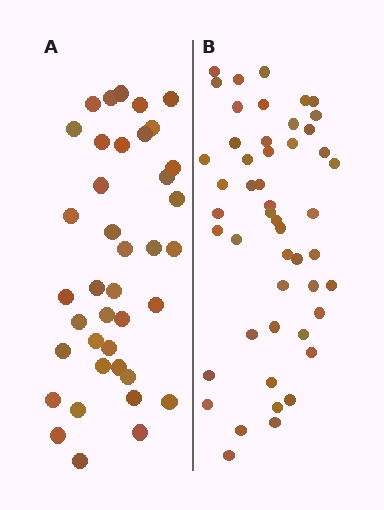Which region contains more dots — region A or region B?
Region B (the right region) has more dots.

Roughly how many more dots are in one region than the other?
Region B has roughly 10 or so more dots than region A.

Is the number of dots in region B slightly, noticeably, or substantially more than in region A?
Region B has noticeably more, but not dramatically so. The ratio is roughly 1.3 to 1.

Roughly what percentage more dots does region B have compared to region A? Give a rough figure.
About 25% more.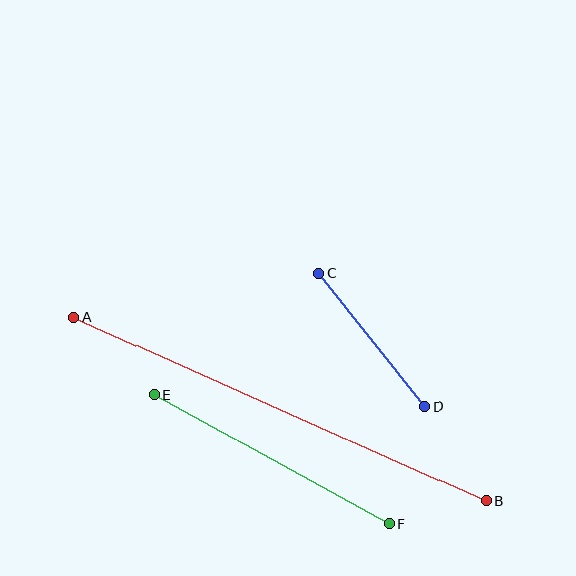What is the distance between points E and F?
The distance is approximately 267 pixels.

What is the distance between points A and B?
The distance is approximately 451 pixels.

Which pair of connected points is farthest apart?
Points A and B are farthest apart.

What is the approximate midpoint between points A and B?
The midpoint is at approximately (280, 409) pixels.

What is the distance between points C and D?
The distance is approximately 170 pixels.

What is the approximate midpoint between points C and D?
The midpoint is at approximately (372, 340) pixels.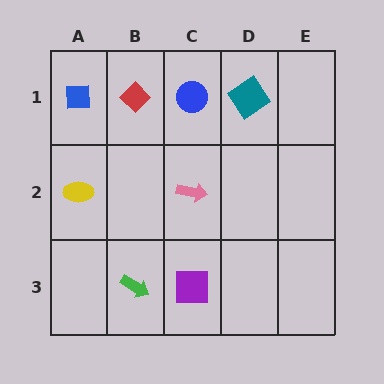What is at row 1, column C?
A blue circle.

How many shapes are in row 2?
2 shapes.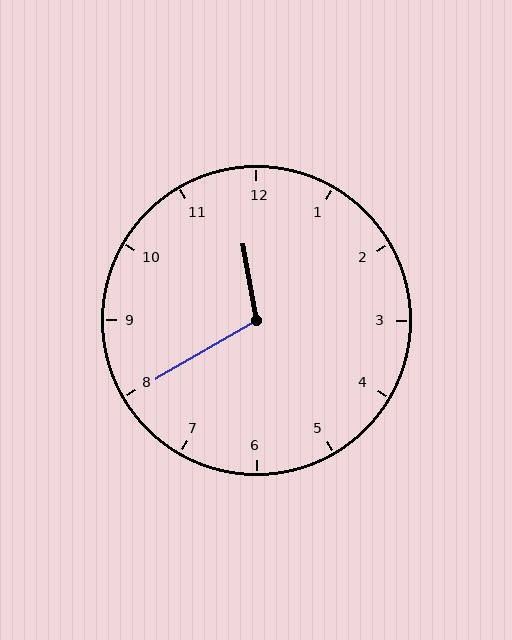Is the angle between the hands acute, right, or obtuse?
It is obtuse.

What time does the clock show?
11:40.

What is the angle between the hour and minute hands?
Approximately 110 degrees.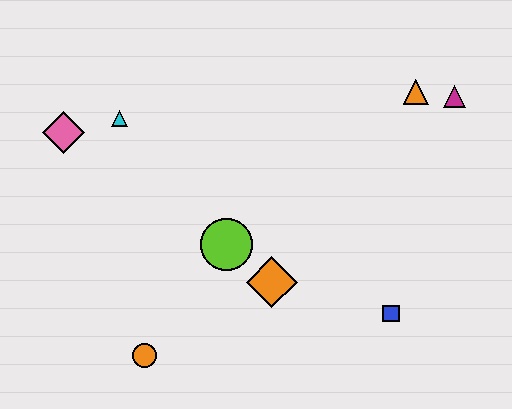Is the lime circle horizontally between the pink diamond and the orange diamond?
Yes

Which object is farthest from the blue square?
The pink diamond is farthest from the blue square.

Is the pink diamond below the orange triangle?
Yes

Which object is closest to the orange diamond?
The lime circle is closest to the orange diamond.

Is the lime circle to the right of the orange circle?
Yes